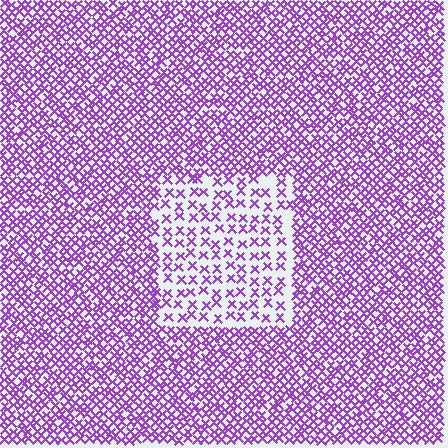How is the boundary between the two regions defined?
The boundary is defined by a change in element density (approximately 2.2x ratio). All elements are the same color, size, and shape.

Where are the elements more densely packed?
The elements are more densely packed outside the rectangle boundary.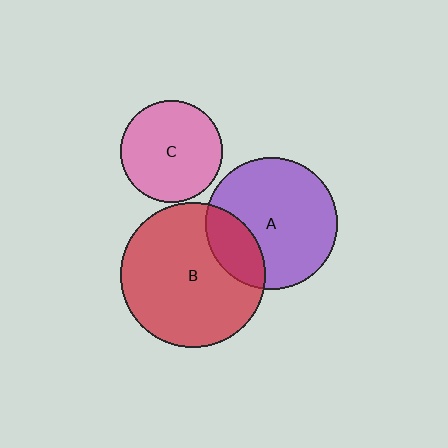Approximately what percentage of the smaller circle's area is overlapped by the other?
Approximately 25%.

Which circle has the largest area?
Circle B (red).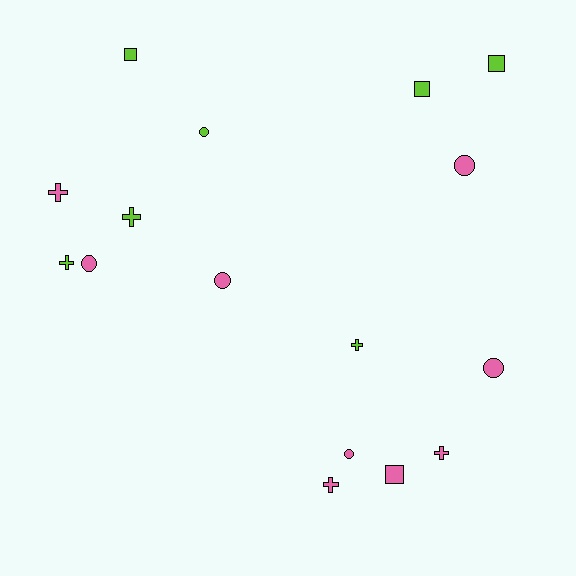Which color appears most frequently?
Pink, with 9 objects.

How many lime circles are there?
There is 1 lime circle.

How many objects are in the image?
There are 16 objects.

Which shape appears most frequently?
Cross, with 6 objects.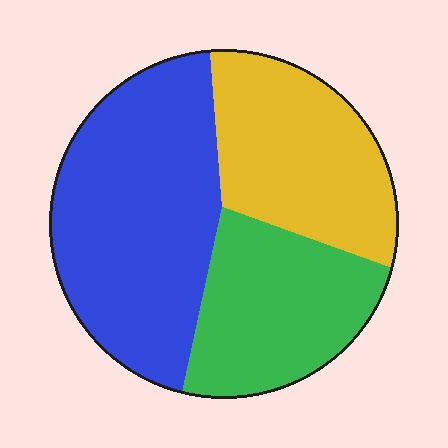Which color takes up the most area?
Blue, at roughly 45%.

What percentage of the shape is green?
Green covers roughly 25% of the shape.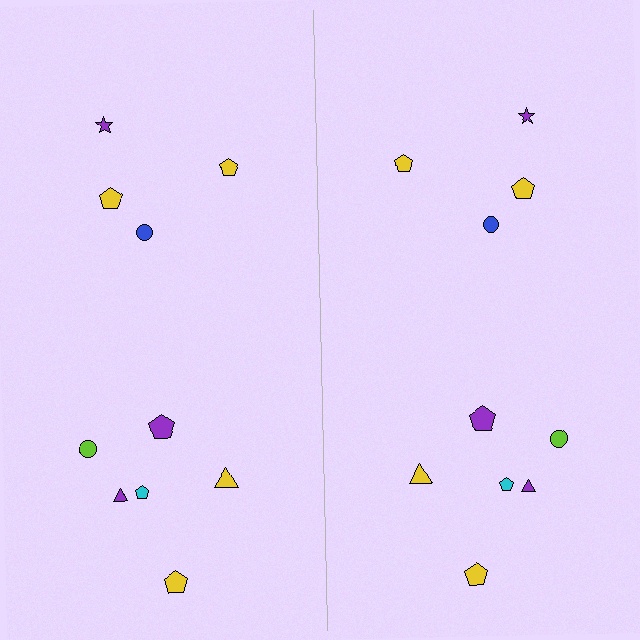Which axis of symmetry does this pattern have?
The pattern has a vertical axis of symmetry running through the center of the image.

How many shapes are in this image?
There are 20 shapes in this image.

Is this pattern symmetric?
Yes, this pattern has bilateral (reflection) symmetry.